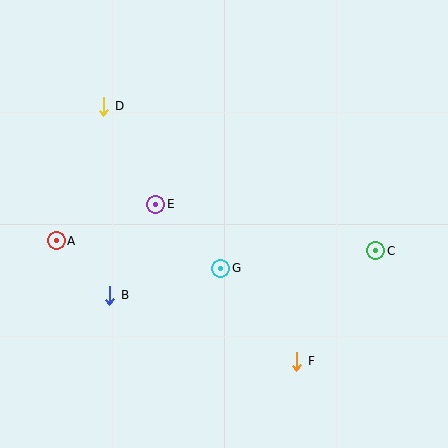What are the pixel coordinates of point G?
Point G is at (221, 268).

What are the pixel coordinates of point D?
Point D is at (104, 106).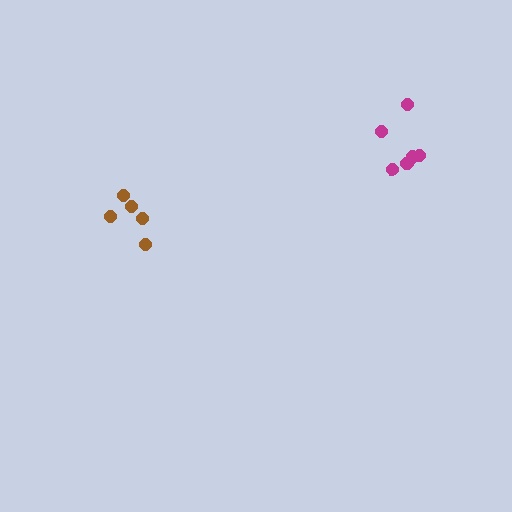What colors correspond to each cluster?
The clusters are colored: brown, magenta.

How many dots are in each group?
Group 1: 5 dots, Group 2: 6 dots (11 total).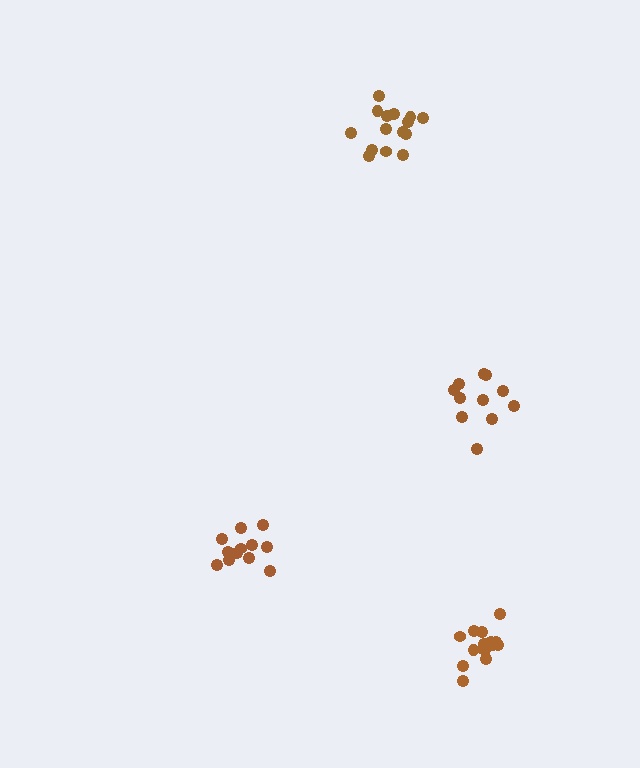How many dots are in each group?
Group 1: 11 dots, Group 2: 15 dots, Group 3: 12 dots, Group 4: 15 dots (53 total).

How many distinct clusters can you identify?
There are 4 distinct clusters.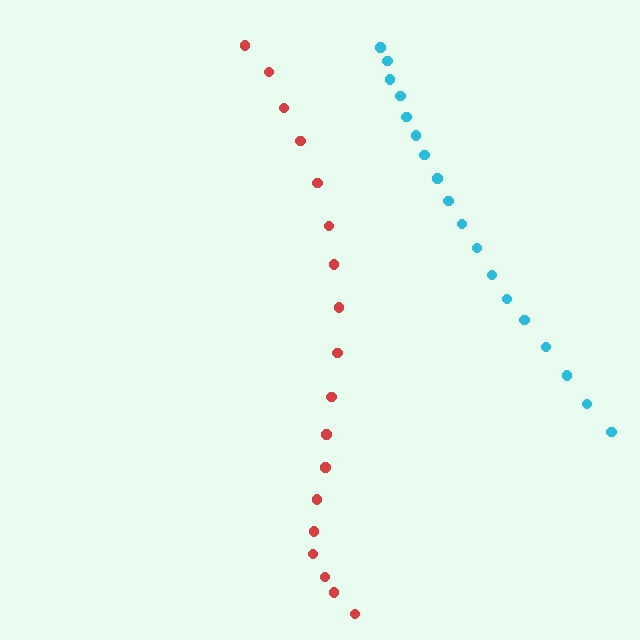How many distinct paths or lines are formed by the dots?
There are 2 distinct paths.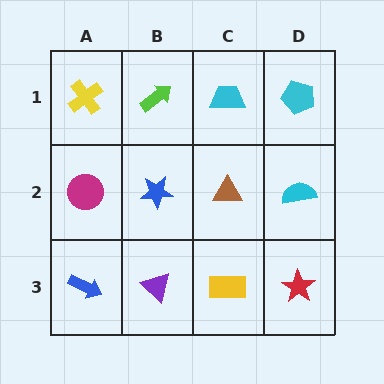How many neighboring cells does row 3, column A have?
2.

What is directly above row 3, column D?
A cyan semicircle.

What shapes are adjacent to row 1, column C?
A brown triangle (row 2, column C), a lime arrow (row 1, column B), a cyan pentagon (row 1, column D).